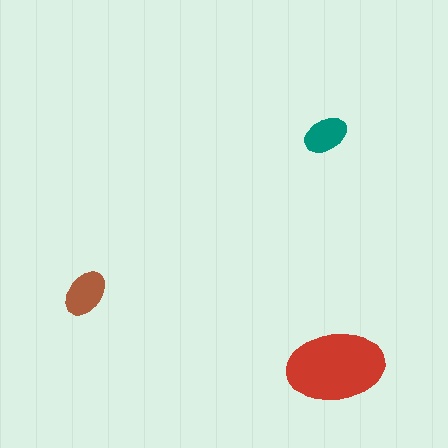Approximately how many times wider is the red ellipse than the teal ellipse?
About 2 times wider.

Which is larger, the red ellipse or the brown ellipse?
The red one.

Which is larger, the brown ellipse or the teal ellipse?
The brown one.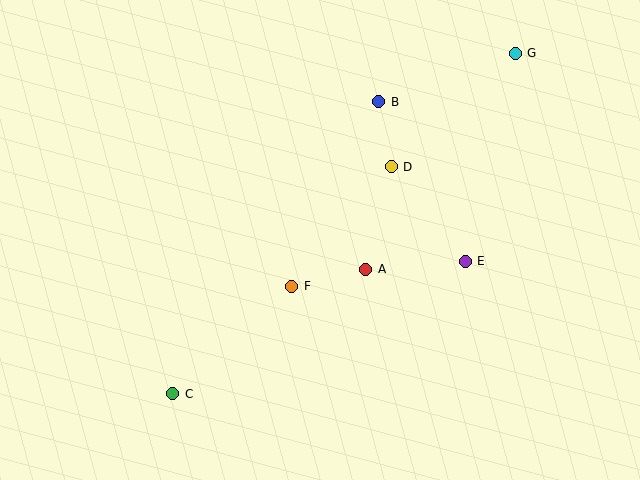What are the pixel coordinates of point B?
Point B is at (379, 102).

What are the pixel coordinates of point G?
Point G is at (515, 53).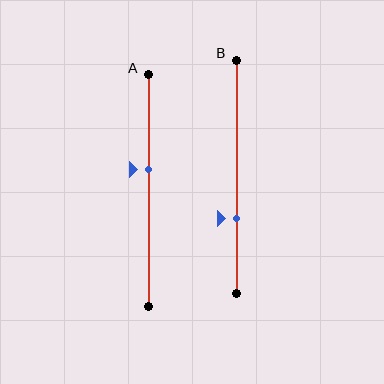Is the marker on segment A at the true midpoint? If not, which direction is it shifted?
No, the marker on segment A is shifted upward by about 9% of the segment length.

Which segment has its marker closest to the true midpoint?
Segment A has its marker closest to the true midpoint.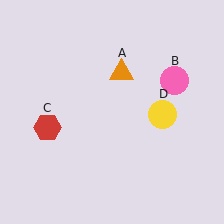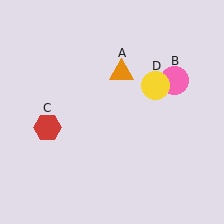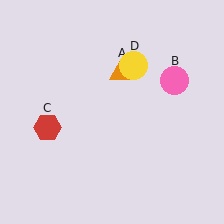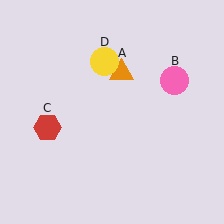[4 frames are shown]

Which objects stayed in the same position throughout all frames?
Orange triangle (object A) and pink circle (object B) and red hexagon (object C) remained stationary.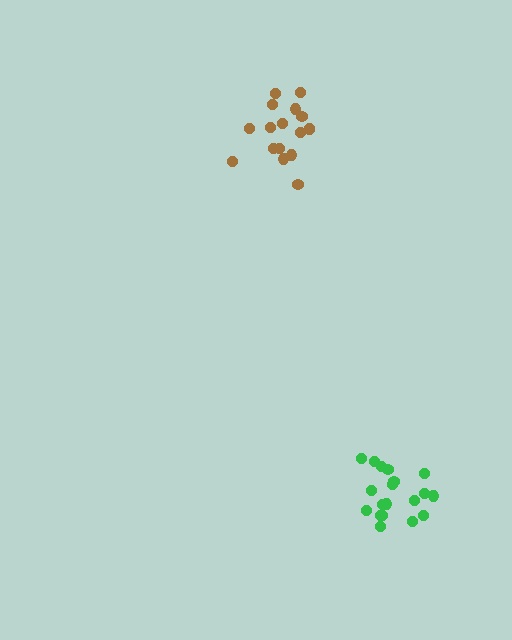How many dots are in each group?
Group 1: 17 dots, Group 2: 19 dots (36 total).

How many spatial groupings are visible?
There are 2 spatial groupings.